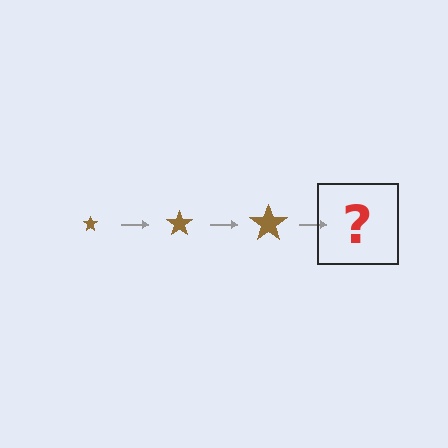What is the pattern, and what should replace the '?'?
The pattern is that the star gets progressively larger each step. The '?' should be a brown star, larger than the previous one.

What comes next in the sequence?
The next element should be a brown star, larger than the previous one.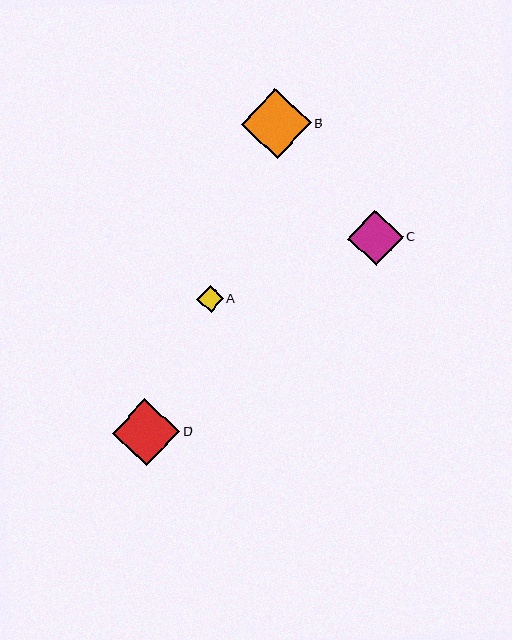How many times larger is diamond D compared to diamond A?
Diamond D is approximately 2.5 times the size of diamond A.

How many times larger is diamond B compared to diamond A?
Diamond B is approximately 2.6 times the size of diamond A.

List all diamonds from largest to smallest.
From largest to smallest: B, D, C, A.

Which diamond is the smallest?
Diamond A is the smallest with a size of approximately 26 pixels.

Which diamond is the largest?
Diamond B is the largest with a size of approximately 70 pixels.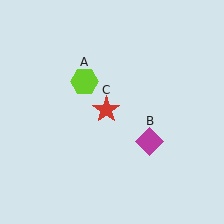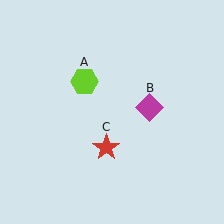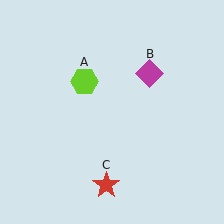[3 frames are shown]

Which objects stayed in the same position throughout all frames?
Lime hexagon (object A) remained stationary.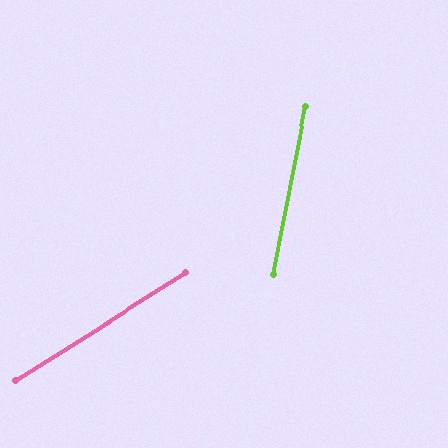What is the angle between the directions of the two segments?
Approximately 47 degrees.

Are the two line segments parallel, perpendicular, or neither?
Neither parallel nor perpendicular — they differ by about 47°.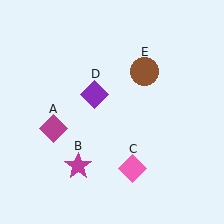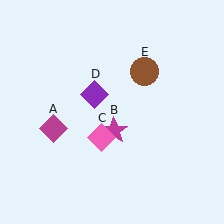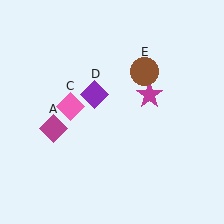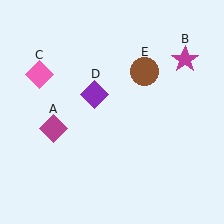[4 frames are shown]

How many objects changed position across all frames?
2 objects changed position: magenta star (object B), pink diamond (object C).